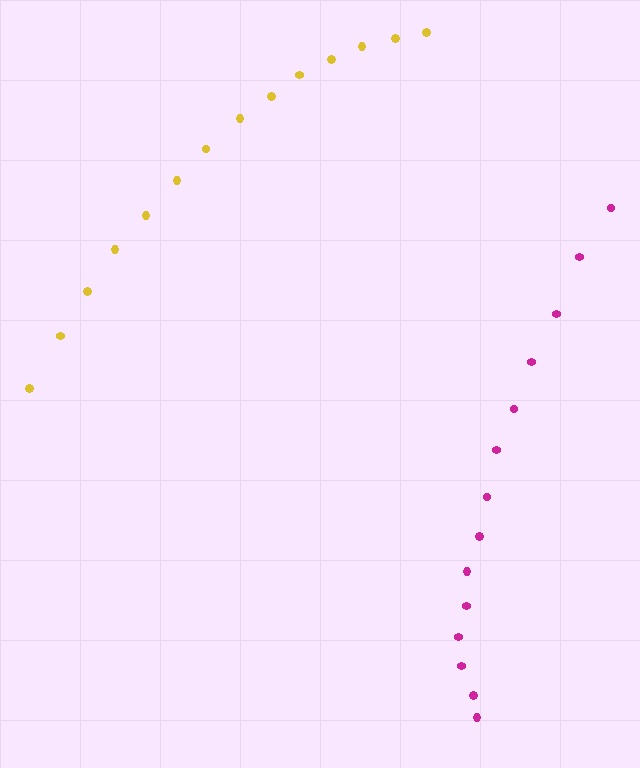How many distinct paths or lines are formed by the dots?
There are 2 distinct paths.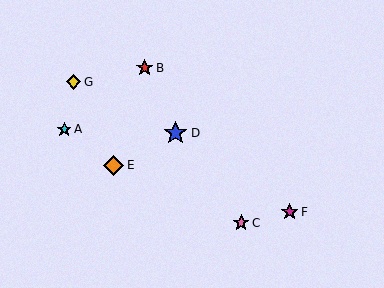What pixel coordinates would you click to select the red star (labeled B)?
Click at (145, 68) to select the red star B.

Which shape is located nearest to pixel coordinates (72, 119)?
The cyan star (labeled A) at (64, 129) is nearest to that location.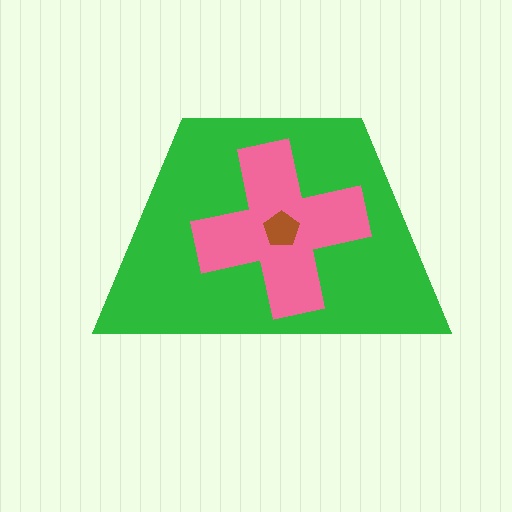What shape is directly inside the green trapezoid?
The pink cross.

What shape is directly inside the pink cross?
The brown pentagon.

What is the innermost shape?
The brown pentagon.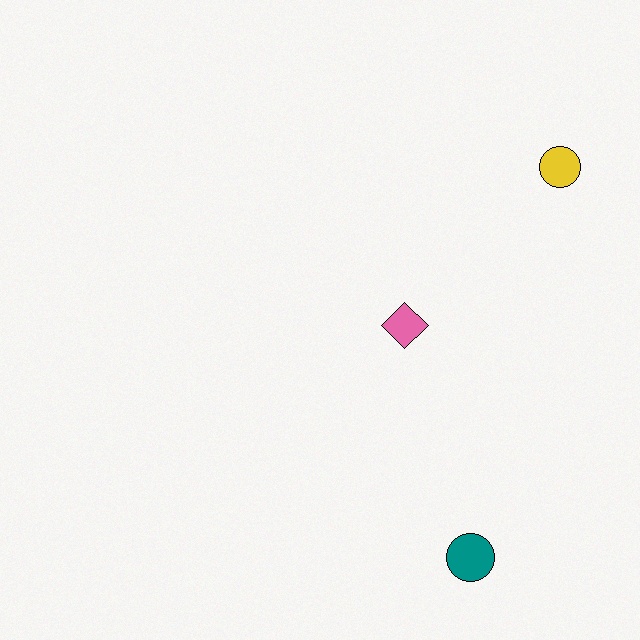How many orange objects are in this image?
There are no orange objects.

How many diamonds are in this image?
There is 1 diamond.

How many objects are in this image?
There are 3 objects.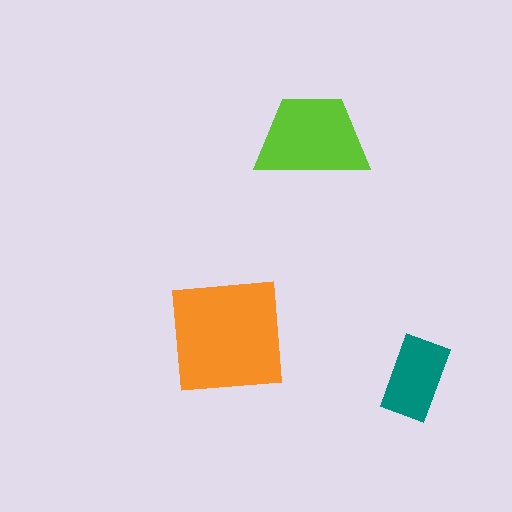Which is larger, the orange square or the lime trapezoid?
The orange square.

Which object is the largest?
The orange square.